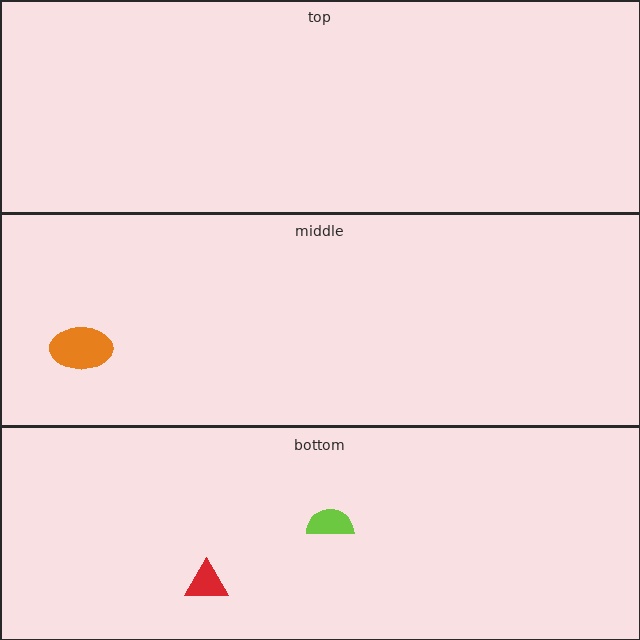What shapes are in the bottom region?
The red triangle, the lime semicircle.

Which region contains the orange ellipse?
The middle region.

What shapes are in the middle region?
The orange ellipse.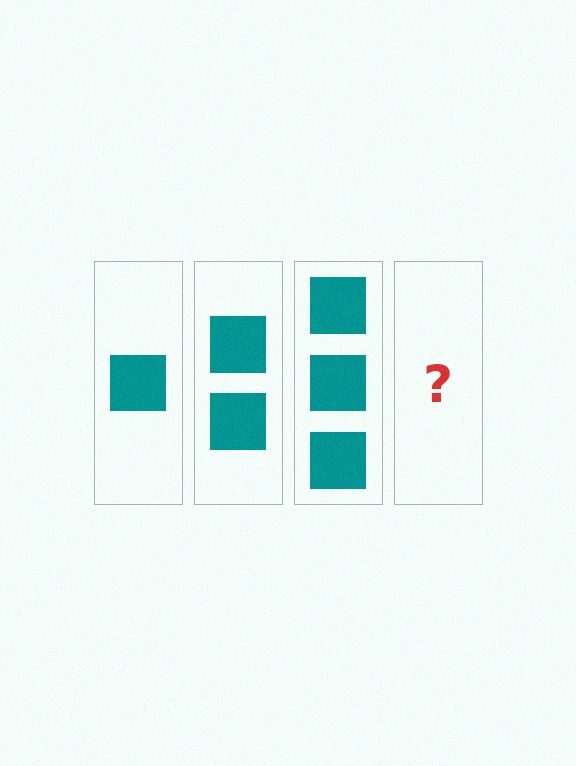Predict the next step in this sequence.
The next step is 4 squares.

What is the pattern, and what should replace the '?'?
The pattern is that each step adds one more square. The '?' should be 4 squares.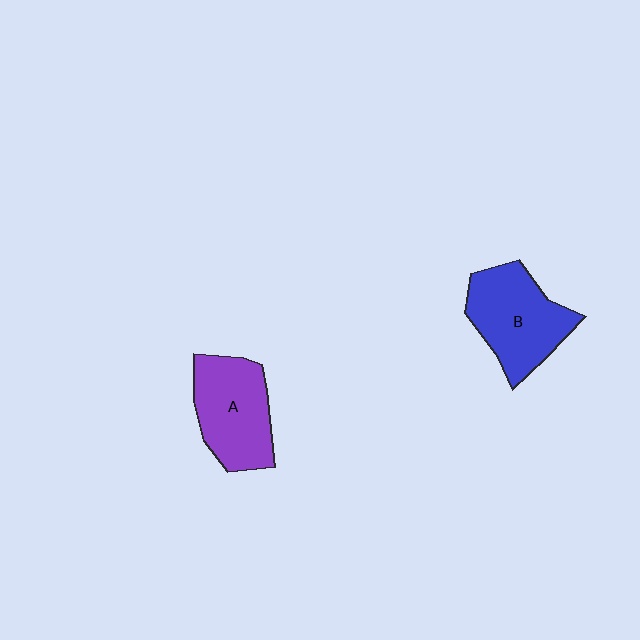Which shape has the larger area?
Shape B (blue).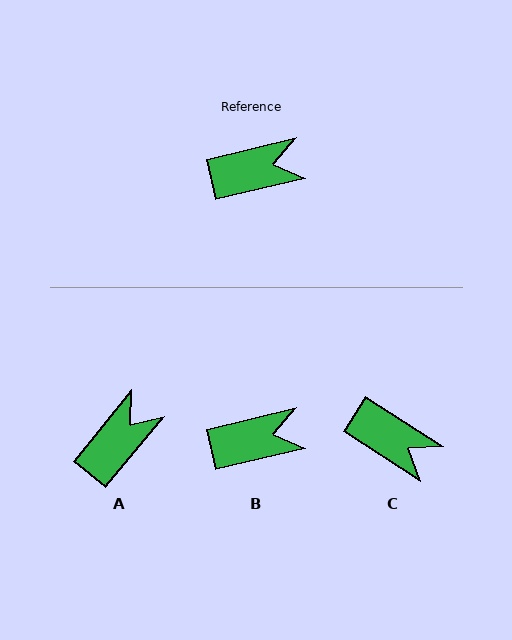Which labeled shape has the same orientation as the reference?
B.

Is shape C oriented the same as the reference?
No, it is off by about 46 degrees.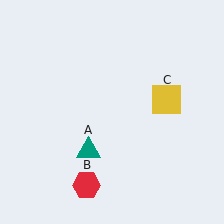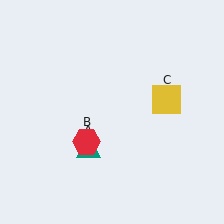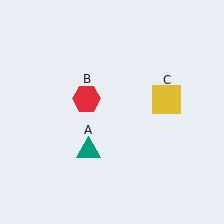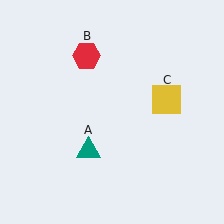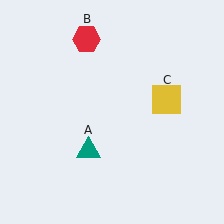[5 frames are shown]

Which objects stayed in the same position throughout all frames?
Teal triangle (object A) and yellow square (object C) remained stationary.